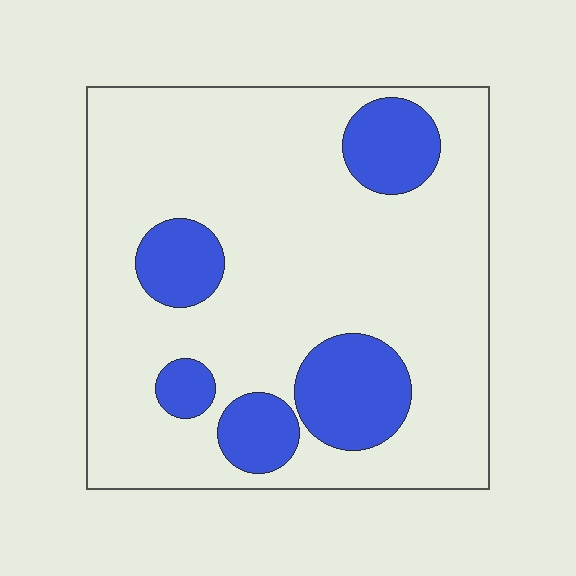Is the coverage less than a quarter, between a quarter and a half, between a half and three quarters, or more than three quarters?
Less than a quarter.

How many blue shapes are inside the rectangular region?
5.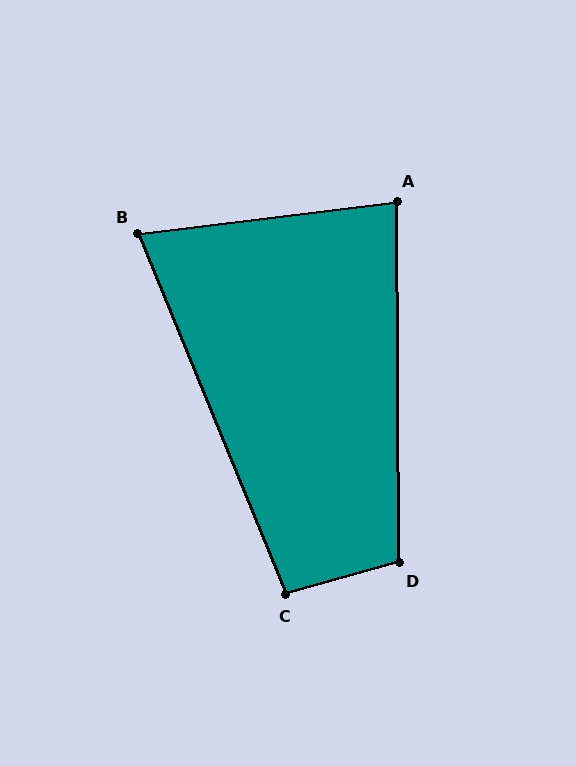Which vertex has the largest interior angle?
D, at approximately 105 degrees.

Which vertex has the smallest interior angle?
B, at approximately 75 degrees.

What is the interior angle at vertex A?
Approximately 83 degrees (acute).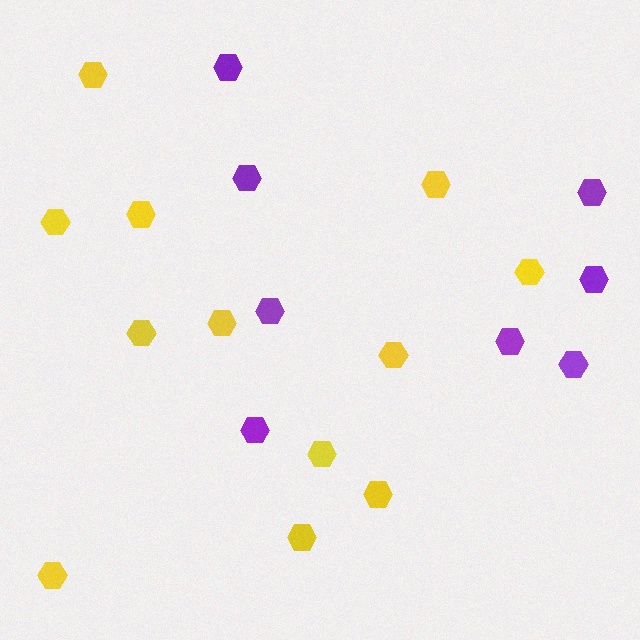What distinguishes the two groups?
There are 2 groups: one group of purple hexagons (8) and one group of yellow hexagons (12).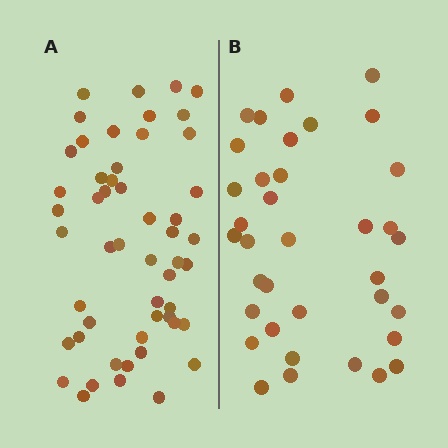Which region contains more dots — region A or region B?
Region A (the left region) has more dots.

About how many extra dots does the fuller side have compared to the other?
Region A has approximately 15 more dots than region B.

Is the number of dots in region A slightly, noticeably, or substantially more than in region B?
Region A has noticeably more, but not dramatically so. The ratio is roughly 1.4 to 1.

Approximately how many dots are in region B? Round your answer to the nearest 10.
About 40 dots. (The exact count is 36, which rounds to 40.)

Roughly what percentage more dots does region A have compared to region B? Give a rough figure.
About 45% more.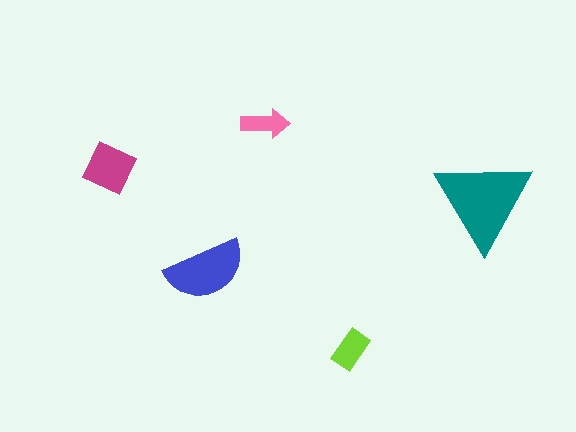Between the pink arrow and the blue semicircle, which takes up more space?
The blue semicircle.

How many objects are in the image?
There are 5 objects in the image.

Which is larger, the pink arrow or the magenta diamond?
The magenta diamond.